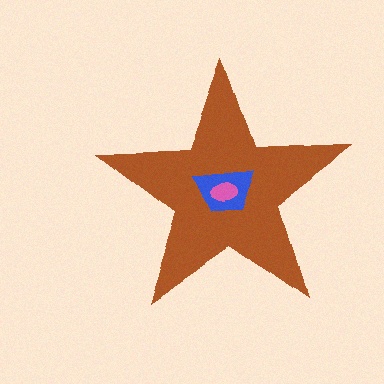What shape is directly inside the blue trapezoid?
The pink ellipse.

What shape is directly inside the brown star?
The blue trapezoid.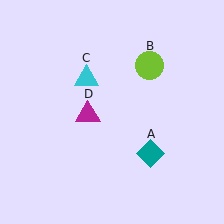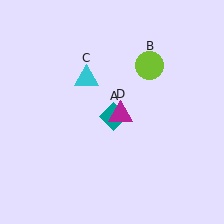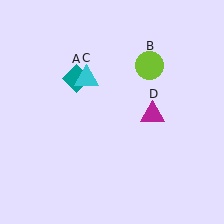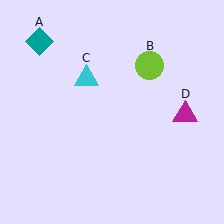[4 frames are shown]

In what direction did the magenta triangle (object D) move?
The magenta triangle (object D) moved right.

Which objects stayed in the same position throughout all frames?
Lime circle (object B) and cyan triangle (object C) remained stationary.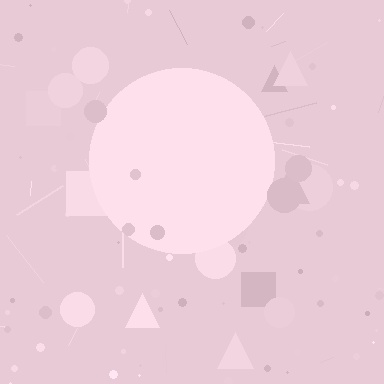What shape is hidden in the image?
A circle is hidden in the image.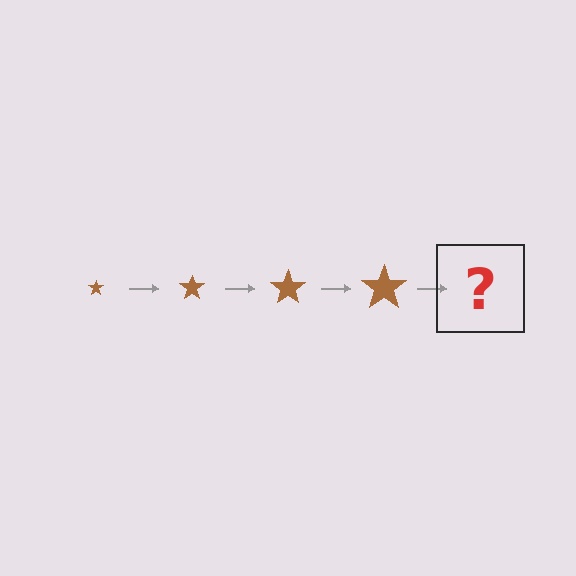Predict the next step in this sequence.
The next step is a brown star, larger than the previous one.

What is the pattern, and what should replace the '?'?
The pattern is that the star gets progressively larger each step. The '?' should be a brown star, larger than the previous one.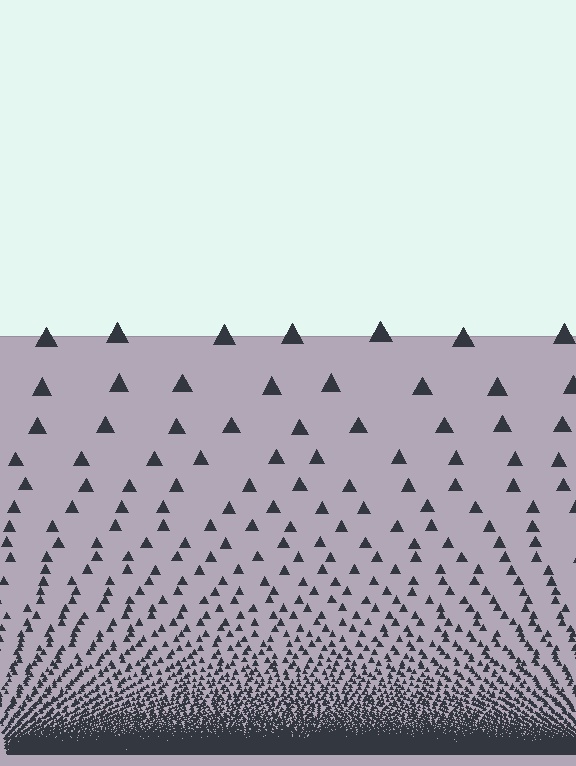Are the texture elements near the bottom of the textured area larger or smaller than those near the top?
Smaller. The gradient is inverted — elements near the bottom are smaller and denser.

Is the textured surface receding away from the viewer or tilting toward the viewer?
The surface appears to tilt toward the viewer. Texture elements get larger and sparser toward the top.